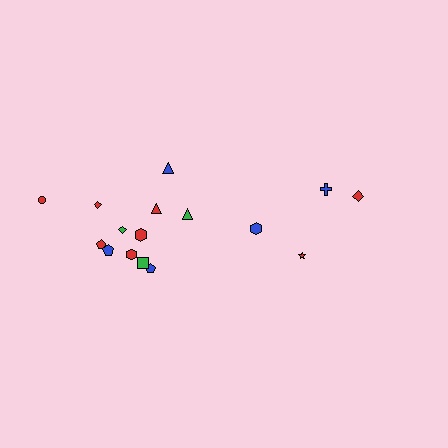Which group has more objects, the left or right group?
The left group.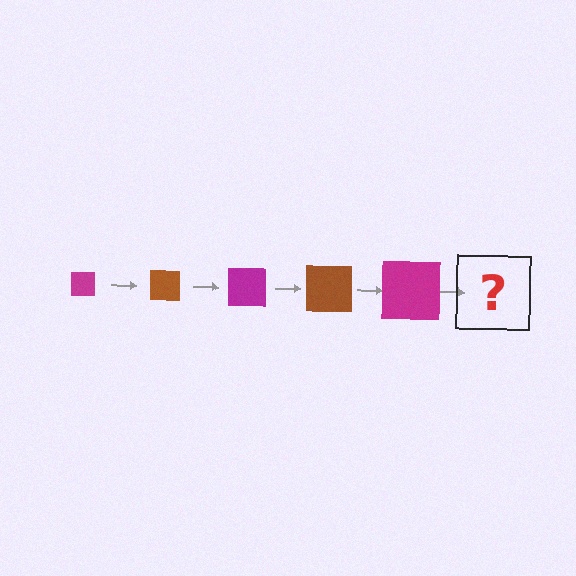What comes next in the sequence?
The next element should be a brown square, larger than the previous one.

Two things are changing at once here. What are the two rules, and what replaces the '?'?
The two rules are that the square grows larger each step and the color cycles through magenta and brown. The '?' should be a brown square, larger than the previous one.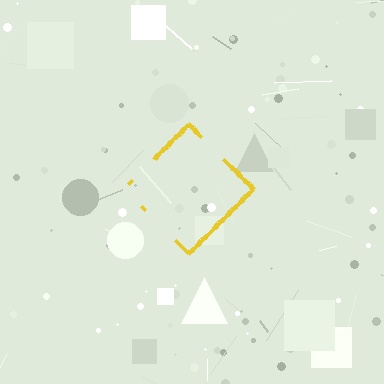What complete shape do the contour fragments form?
The contour fragments form a diamond.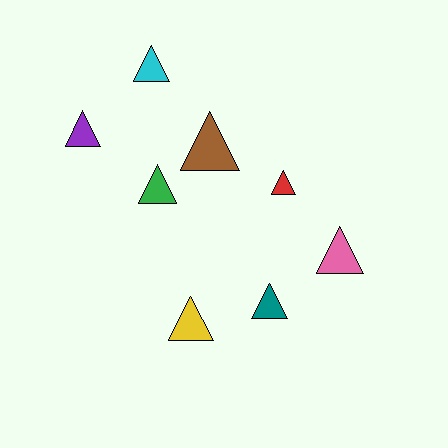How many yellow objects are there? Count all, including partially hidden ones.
There is 1 yellow object.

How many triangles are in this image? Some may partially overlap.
There are 8 triangles.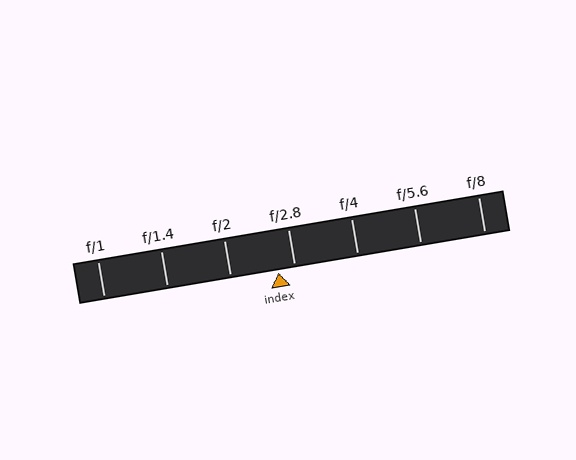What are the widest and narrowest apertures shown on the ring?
The widest aperture shown is f/1 and the narrowest is f/8.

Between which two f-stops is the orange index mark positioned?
The index mark is between f/2 and f/2.8.